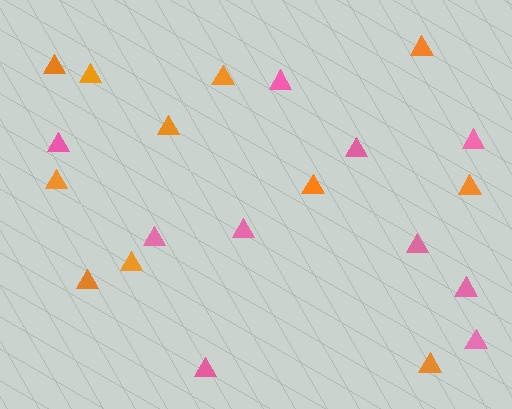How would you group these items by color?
There are 2 groups: one group of orange triangles (11) and one group of pink triangles (10).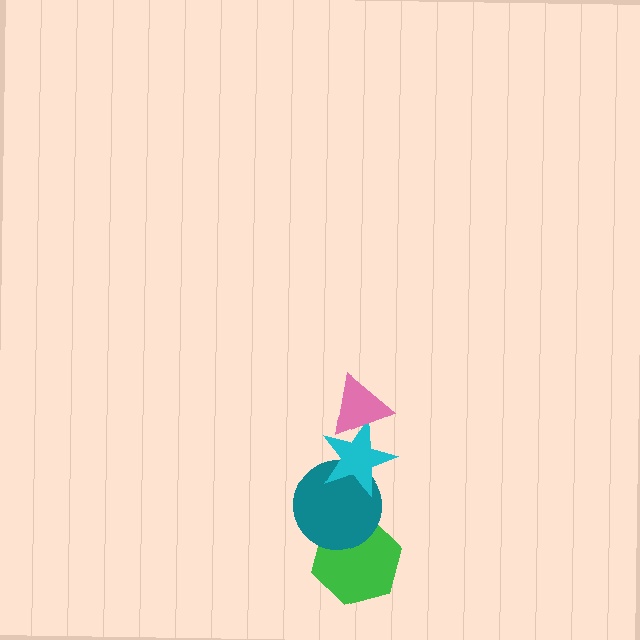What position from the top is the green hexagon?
The green hexagon is 4th from the top.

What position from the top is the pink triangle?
The pink triangle is 1st from the top.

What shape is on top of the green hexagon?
The teal circle is on top of the green hexagon.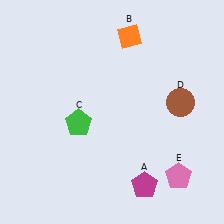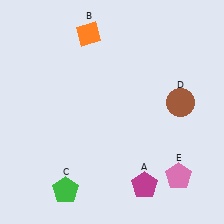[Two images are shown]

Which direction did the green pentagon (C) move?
The green pentagon (C) moved down.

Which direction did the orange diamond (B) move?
The orange diamond (B) moved left.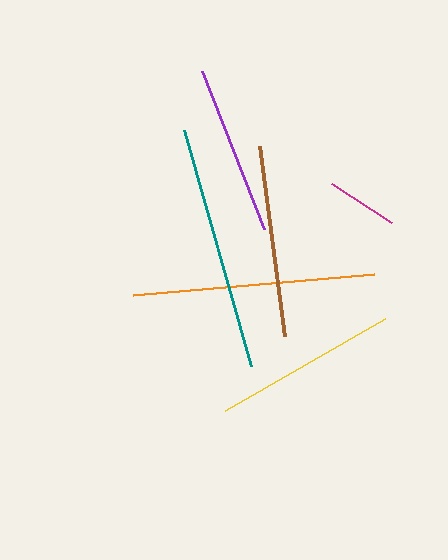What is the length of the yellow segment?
The yellow segment is approximately 184 pixels long.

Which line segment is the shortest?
The magenta line is the shortest at approximately 71 pixels.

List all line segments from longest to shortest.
From longest to shortest: teal, orange, brown, yellow, purple, magenta.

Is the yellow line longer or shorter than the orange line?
The orange line is longer than the yellow line.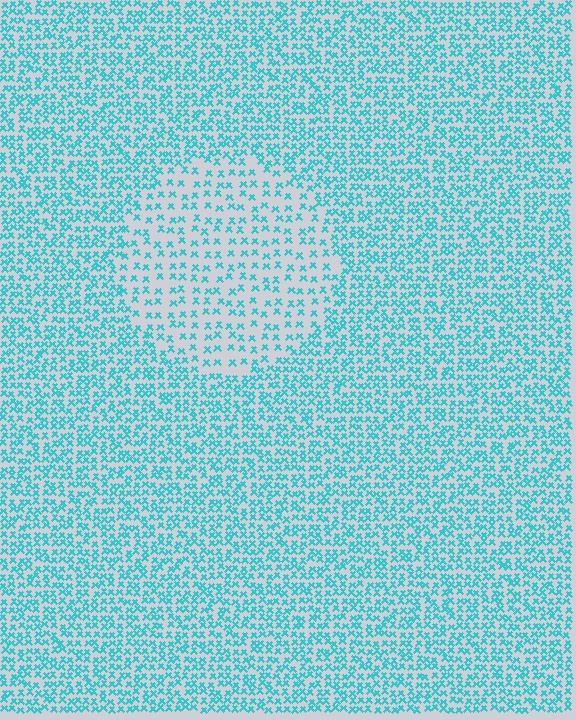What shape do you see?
I see a circle.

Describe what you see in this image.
The image contains small cyan elements arranged at two different densities. A circle-shaped region is visible where the elements are less densely packed than the surrounding area.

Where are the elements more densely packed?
The elements are more densely packed outside the circle boundary.